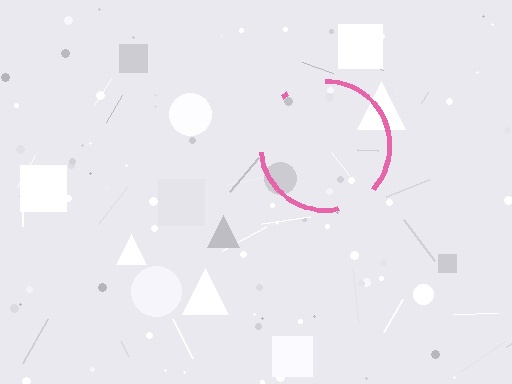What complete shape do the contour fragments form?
The contour fragments form a circle.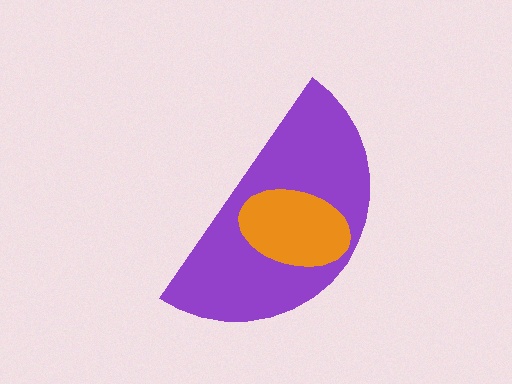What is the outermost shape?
The purple semicircle.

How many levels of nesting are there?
2.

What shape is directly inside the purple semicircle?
The orange ellipse.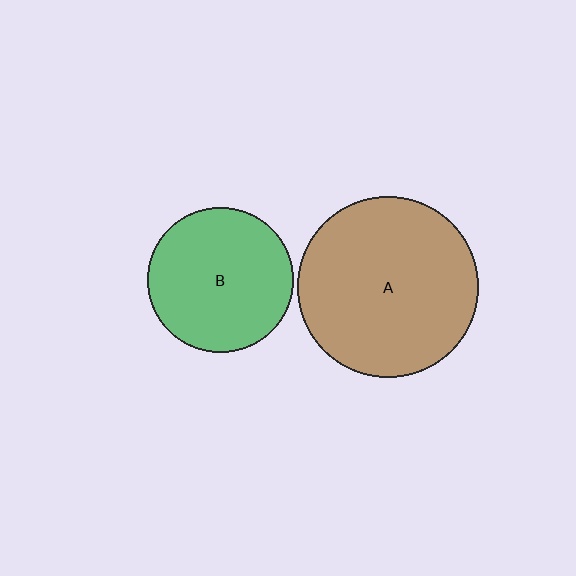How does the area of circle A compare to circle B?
Approximately 1.6 times.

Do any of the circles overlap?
No, none of the circles overlap.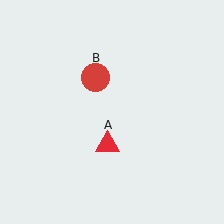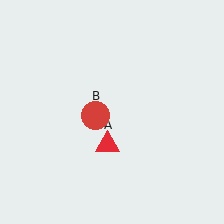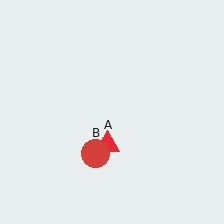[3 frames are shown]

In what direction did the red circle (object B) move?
The red circle (object B) moved down.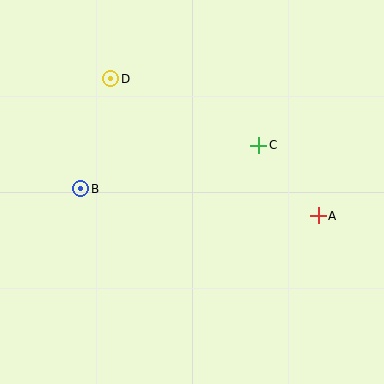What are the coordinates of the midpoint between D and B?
The midpoint between D and B is at (96, 134).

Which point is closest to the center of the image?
Point C at (259, 145) is closest to the center.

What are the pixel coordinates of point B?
Point B is at (81, 189).